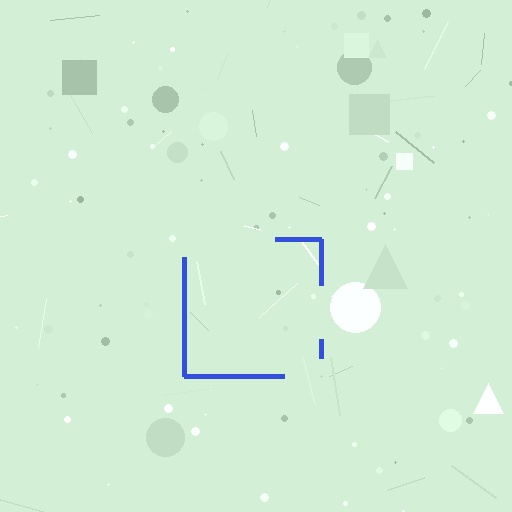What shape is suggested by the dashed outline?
The dashed outline suggests a square.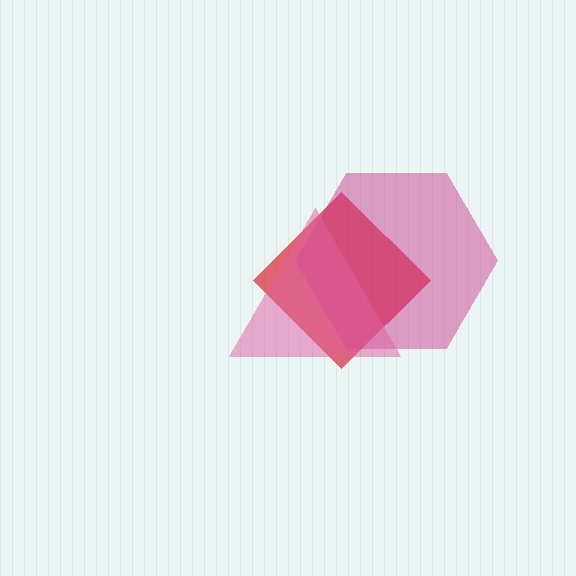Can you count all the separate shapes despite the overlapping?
Yes, there are 3 separate shapes.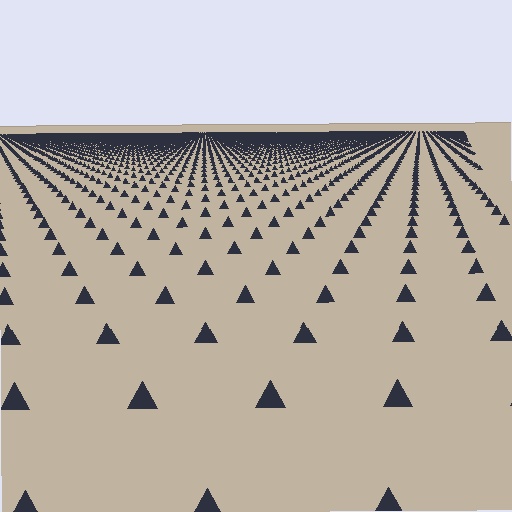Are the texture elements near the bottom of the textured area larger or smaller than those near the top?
Larger. Near the bottom, elements are closer to the viewer and appear at a bigger on-screen size.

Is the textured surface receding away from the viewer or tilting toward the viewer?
The surface is receding away from the viewer. Texture elements get smaller and denser toward the top.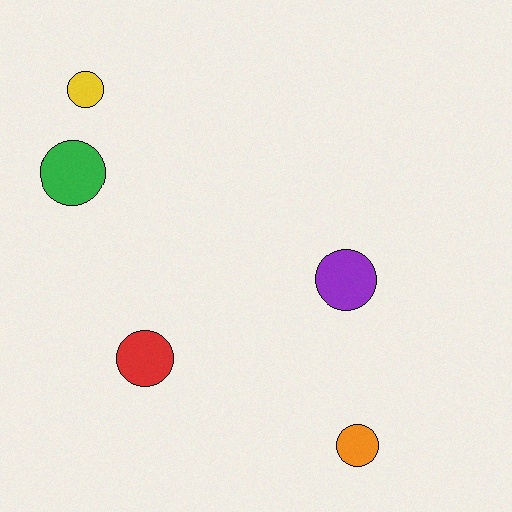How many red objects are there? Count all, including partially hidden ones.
There is 1 red object.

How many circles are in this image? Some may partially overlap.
There are 5 circles.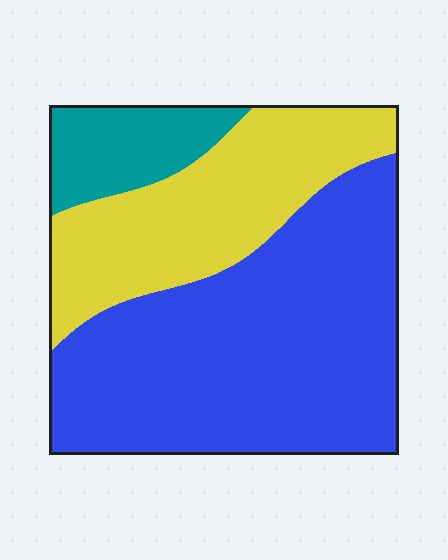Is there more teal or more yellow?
Yellow.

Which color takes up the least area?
Teal, at roughly 10%.